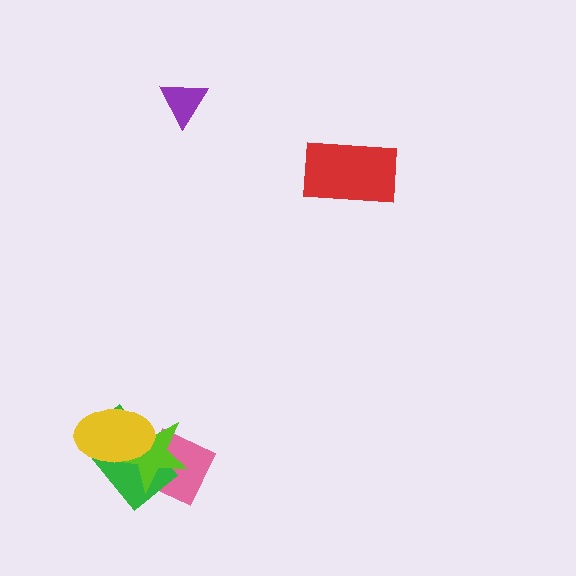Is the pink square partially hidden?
Yes, it is partially covered by another shape.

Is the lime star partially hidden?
Yes, it is partially covered by another shape.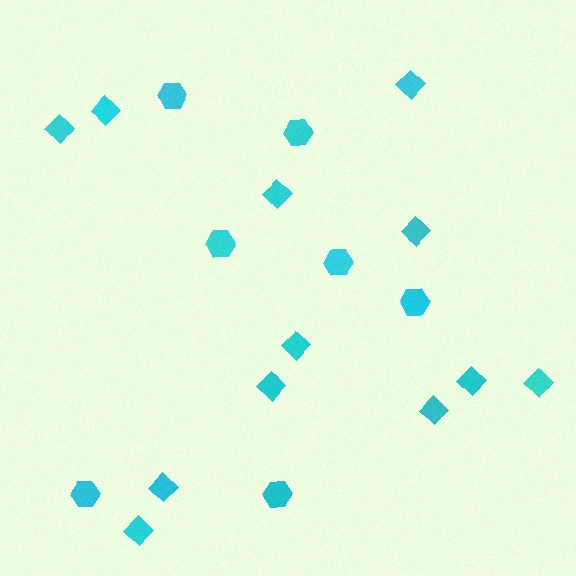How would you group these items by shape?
There are 2 groups: one group of hexagons (7) and one group of diamonds (12).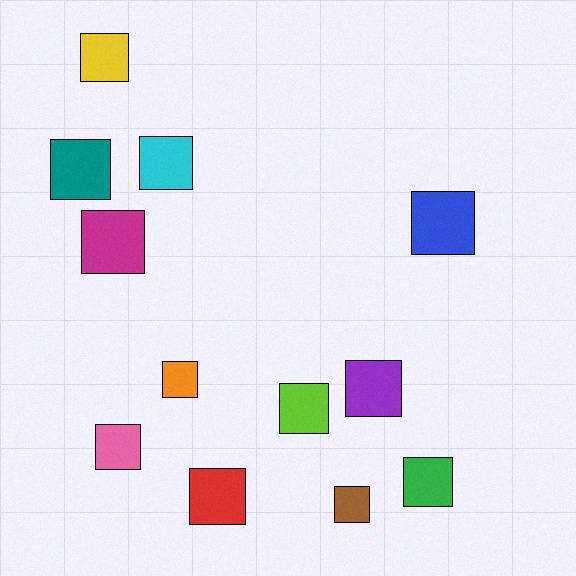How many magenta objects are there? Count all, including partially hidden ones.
There is 1 magenta object.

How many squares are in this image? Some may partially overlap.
There are 12 squares.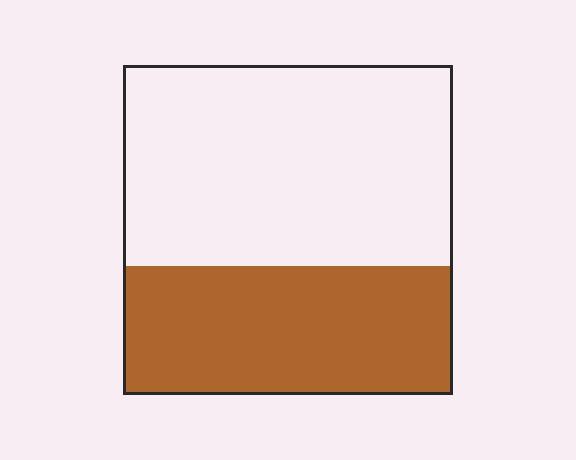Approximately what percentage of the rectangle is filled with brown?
Approximately 40%.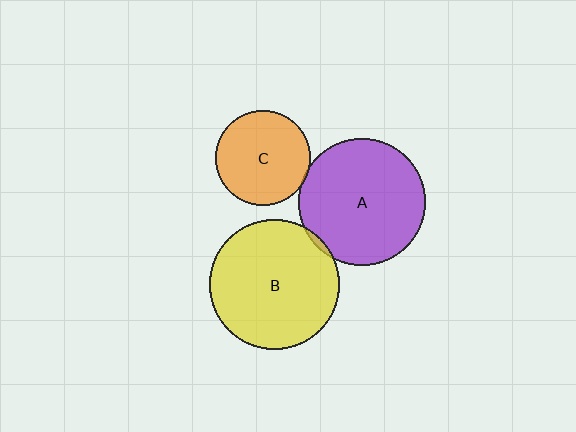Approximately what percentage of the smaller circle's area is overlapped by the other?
Approximately 5%.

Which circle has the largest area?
Circle B (yellow).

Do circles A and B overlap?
Yes.